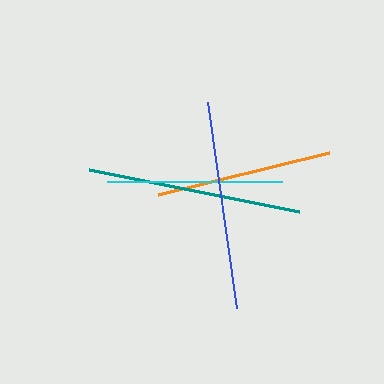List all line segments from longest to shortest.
From longest to shortest: teal, blue, orange, cyan.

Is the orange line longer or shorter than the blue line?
The blue line is longer than the orange line.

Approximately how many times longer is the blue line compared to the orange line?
The blue line is approximately 1.2 times the length of the orange line.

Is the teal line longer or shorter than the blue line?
The teal line is longer than the blue line.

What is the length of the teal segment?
The teal segment is approximately 215 pixels long.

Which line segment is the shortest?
The cyan line is the shortest at approximately 175 pixels.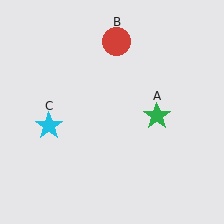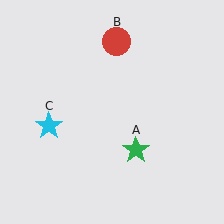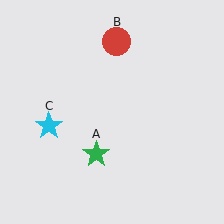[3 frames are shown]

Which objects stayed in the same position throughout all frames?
Red circle (object B) and cyan star (object C) remained stationary.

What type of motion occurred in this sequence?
The green star (object A) rotated clockwise around the center of the scene.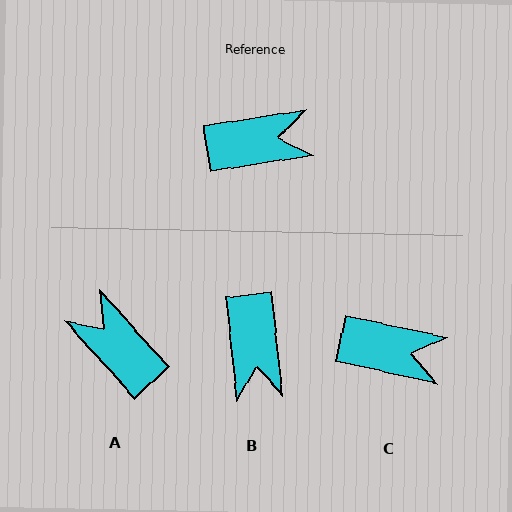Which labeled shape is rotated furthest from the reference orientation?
A, about 123 degrees away.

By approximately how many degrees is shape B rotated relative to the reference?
Approximately 93 degrees clockwise.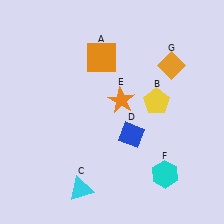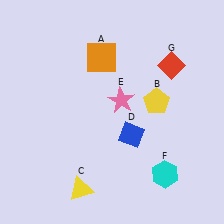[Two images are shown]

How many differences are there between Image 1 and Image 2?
There are 3 differences between the two images.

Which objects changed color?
C changed from cyan to yellow. E changed from orange to pink. G changed from orange to red.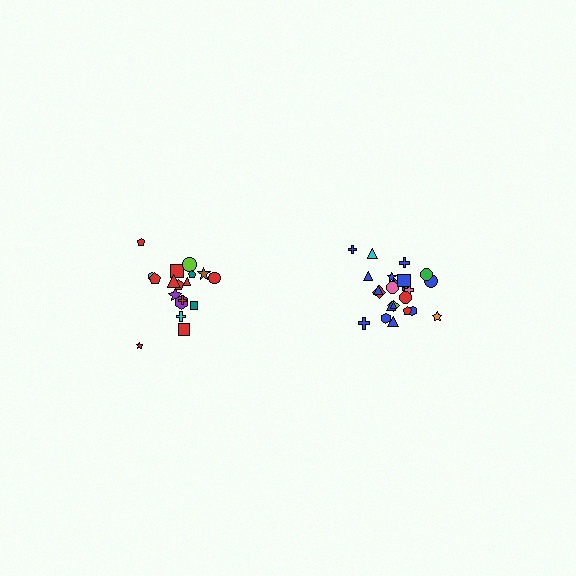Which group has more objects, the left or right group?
The right group.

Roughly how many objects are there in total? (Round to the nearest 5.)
Roughly 45 objects in total.